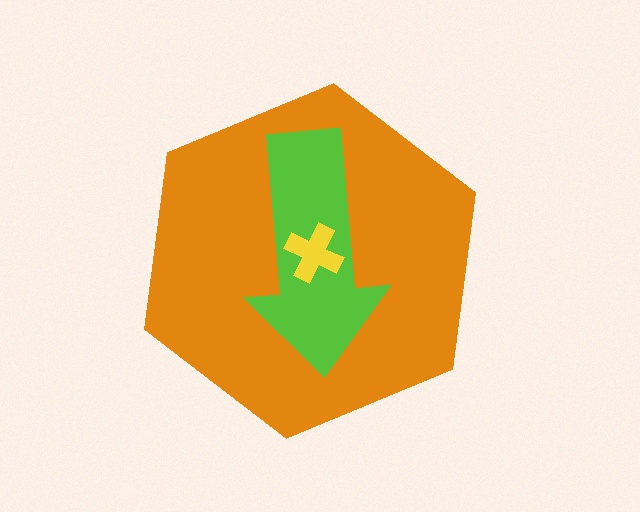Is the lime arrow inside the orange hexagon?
Yes.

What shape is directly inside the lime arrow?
The yellow cross.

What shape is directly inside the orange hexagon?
The lime arrow.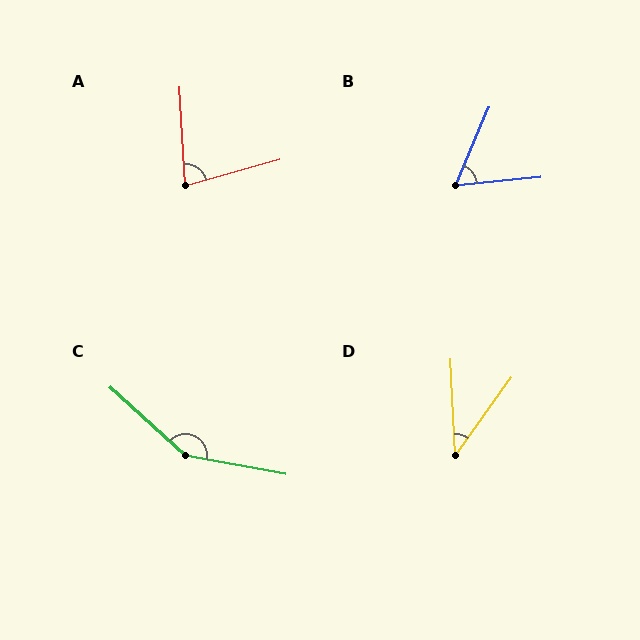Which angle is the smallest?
D, at approximately 38 degrees.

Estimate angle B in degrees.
Approximately 61 degrees.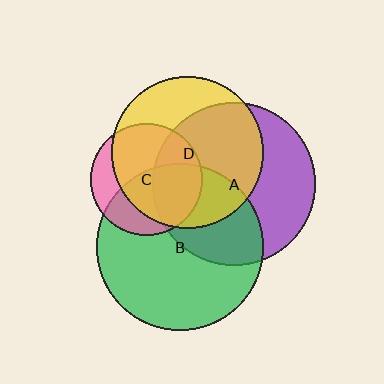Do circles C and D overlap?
Yes.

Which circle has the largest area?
Circle B (green).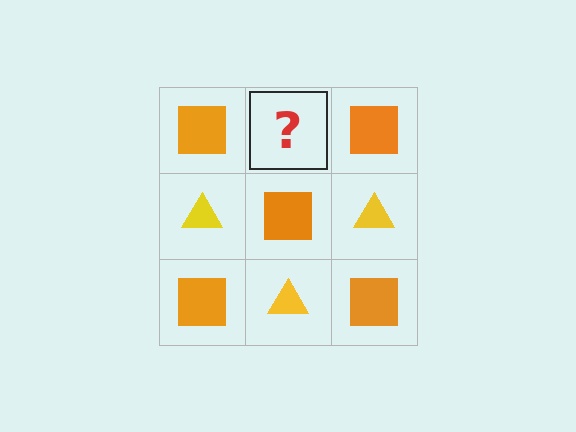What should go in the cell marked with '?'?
The missing cell should contain a yellow triangle.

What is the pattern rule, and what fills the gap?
The rule is that it alternates orange square and yellow triangle in a checkerboard pattern. The gap should be filled with a yellow triangle.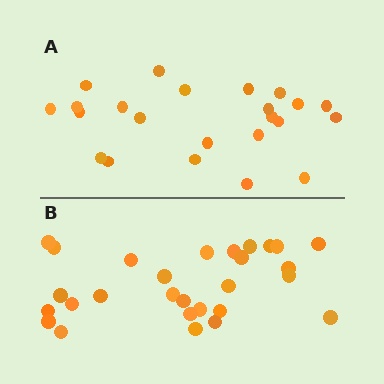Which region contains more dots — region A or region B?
Region B (the bottom region) has more dots.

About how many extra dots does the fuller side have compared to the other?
Region B has about 5 more dots than region A.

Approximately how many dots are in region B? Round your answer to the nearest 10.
About 30 dots. (The exact count is 28, which rounds to 30.)